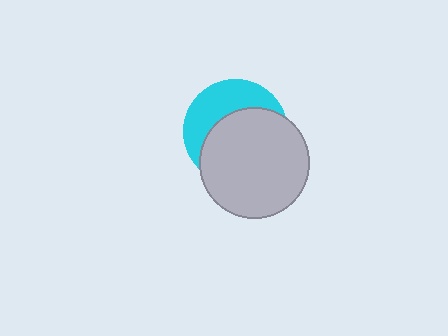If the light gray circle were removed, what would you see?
You would see the complete cyan circle.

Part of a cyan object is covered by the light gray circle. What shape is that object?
It is a circle.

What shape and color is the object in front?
The object in front is a light gray circle.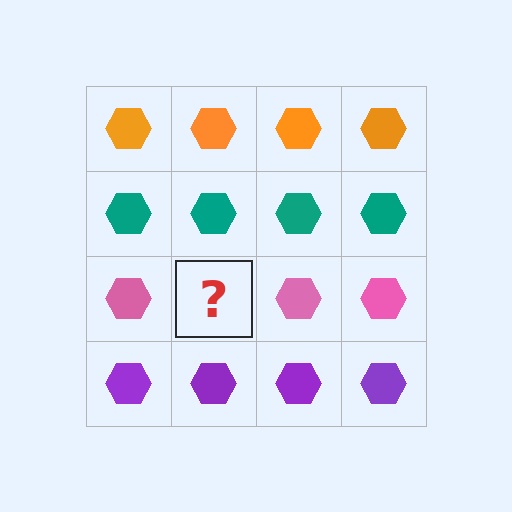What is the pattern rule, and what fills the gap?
The rule is that each row has a consistent color. The gap should be filled with a pink hexagon.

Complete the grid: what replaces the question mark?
The question mark should be replaced with a pink hexagon.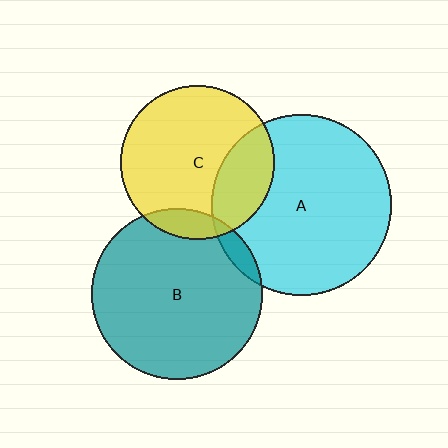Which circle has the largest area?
Circle A (cyan).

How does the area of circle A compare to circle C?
Approximately 1.4 times.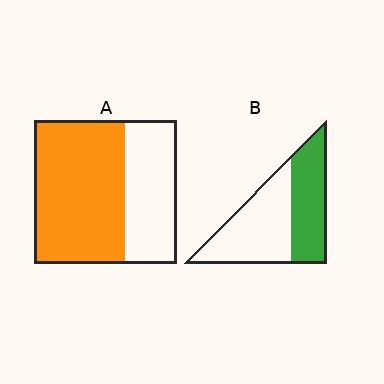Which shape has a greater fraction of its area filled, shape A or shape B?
Shape A.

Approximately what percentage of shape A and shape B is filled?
A is approximately 65% and B is approximately 45%.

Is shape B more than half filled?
No.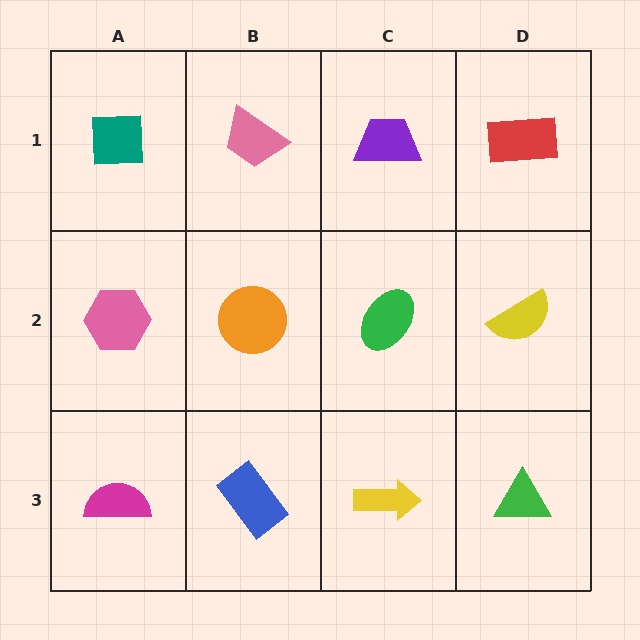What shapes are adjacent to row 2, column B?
A pink trapezoid (row 1, column B), a blue rectangle (row 3, column B), a pink hexagon (row 2, column A), a green ellipse (row 2, column C).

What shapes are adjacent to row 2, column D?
A red rectangle (row 1, column D), a green triangle (row 3, column D), a green ellipse (row 2, column C).